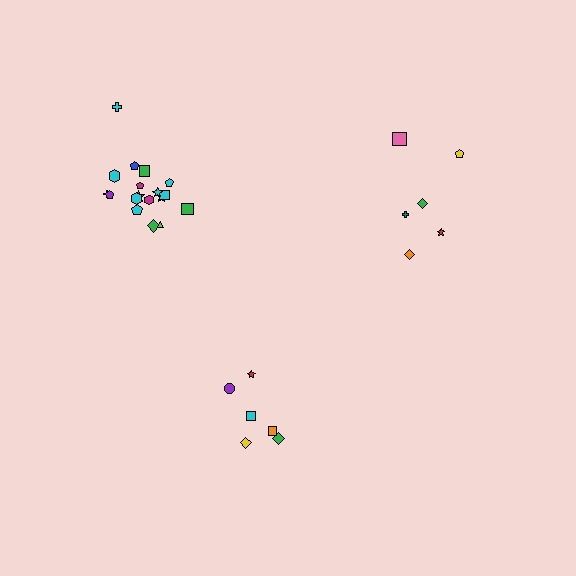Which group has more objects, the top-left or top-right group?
The top-left group.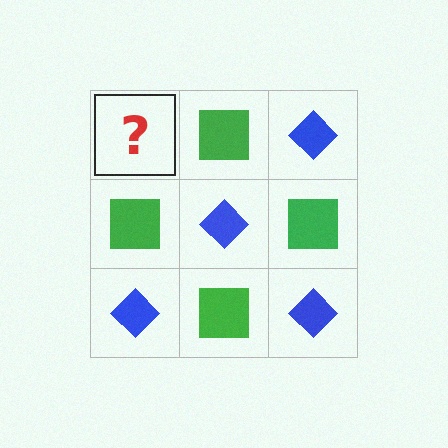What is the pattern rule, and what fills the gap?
The rule is that it alternates blue diamond and green square in a checkerboard pattern. The gap should be filled with a blue diamond.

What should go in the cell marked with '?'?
The missing cell should contain a blue diamond.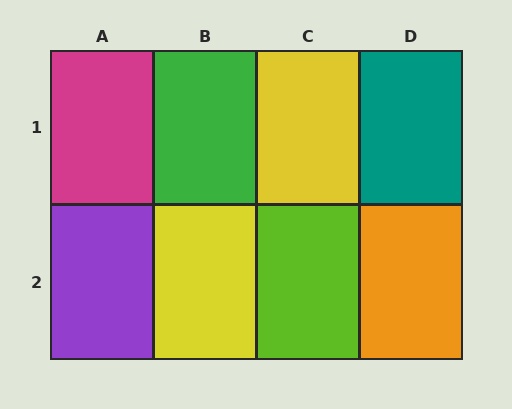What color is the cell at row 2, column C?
Lime.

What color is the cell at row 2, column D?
Orange.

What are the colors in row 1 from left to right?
Magenta, green, yellow, teal.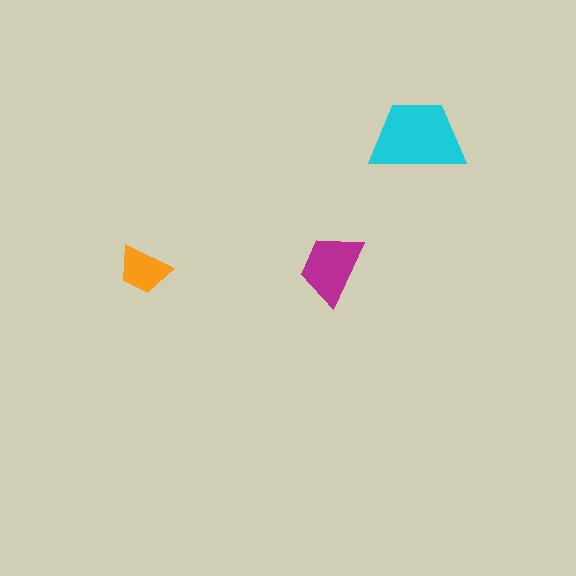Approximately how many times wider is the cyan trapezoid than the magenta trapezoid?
About 1.5 times wider.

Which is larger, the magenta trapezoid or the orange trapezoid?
The magenta one.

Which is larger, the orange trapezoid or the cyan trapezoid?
The cyan one.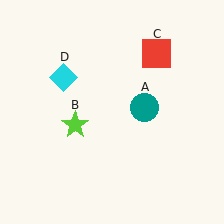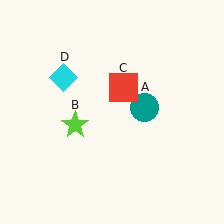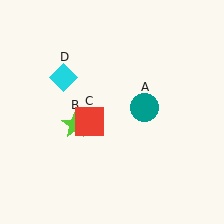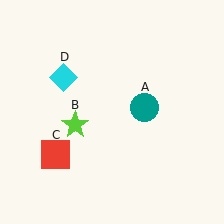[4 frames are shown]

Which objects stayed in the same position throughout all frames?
Teal circle (object A) and lime star (object B) and cyan diamond (object D) remained stationary.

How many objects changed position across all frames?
1 object changed position: red square (object C).